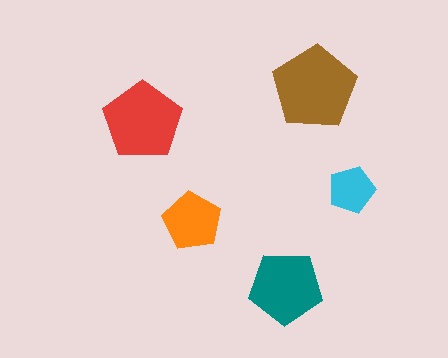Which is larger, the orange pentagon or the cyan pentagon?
The orange one.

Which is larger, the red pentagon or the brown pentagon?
The brown one.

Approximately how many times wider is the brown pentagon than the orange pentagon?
About 1.5 times wider.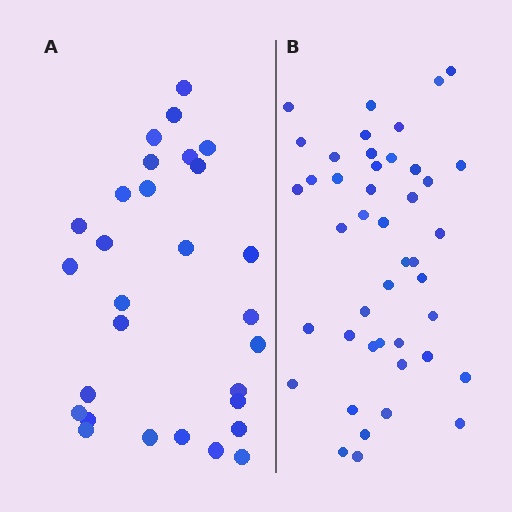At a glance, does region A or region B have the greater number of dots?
Region B (the right region) has more dots.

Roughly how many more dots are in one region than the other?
Region B has approximately 15 more dots than region A.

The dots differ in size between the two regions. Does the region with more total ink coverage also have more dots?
No. Region A has more total ink coverage because its dots are larger, but region B actually contains more individual dots. Total area can be misleading — the number of items is what matters here.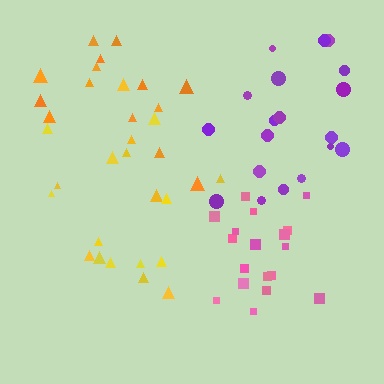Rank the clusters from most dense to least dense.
pink, yellow, orange, purple.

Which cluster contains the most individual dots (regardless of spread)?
Yellow (19).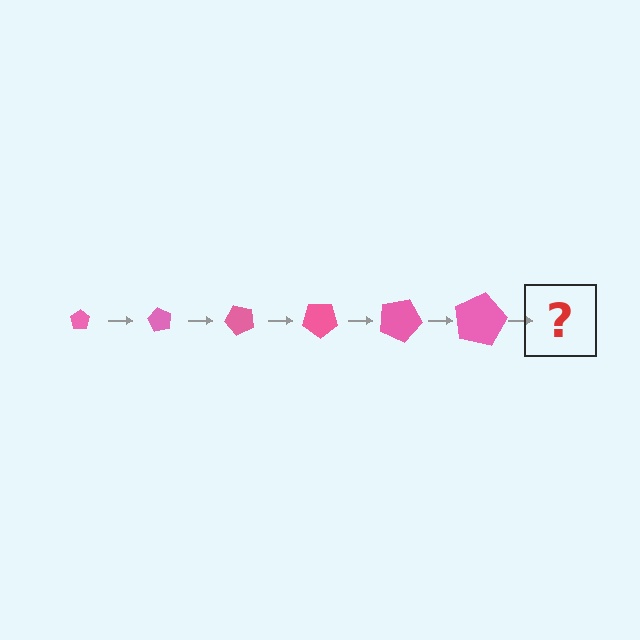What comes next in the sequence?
The next element should be a pentagon, larger than the previous one and rotated 360 degrees from the start.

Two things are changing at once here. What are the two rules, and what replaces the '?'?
The two rules are that the pentagon grows larger each step and it rotates 60 degrees each step. The '?' should be a pentagon, larger than the previous one and rotated 360 degrees from the start.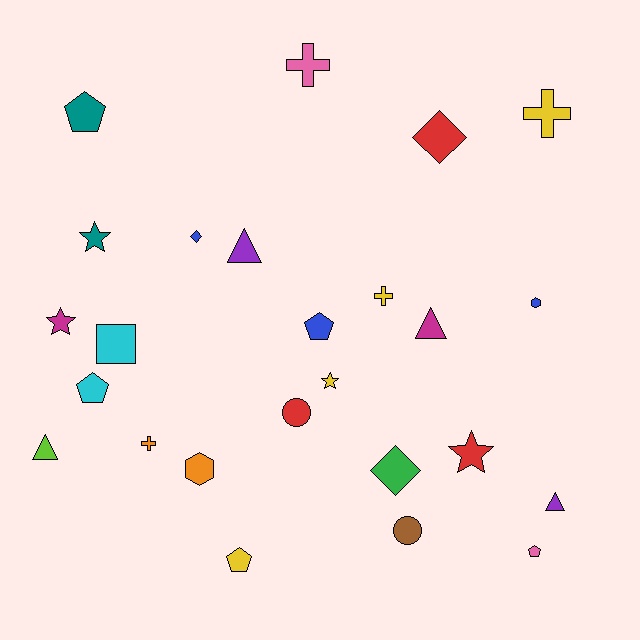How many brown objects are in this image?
There is 1 brown object.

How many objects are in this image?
There are 25 objects.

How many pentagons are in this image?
There are 5 pentagons.